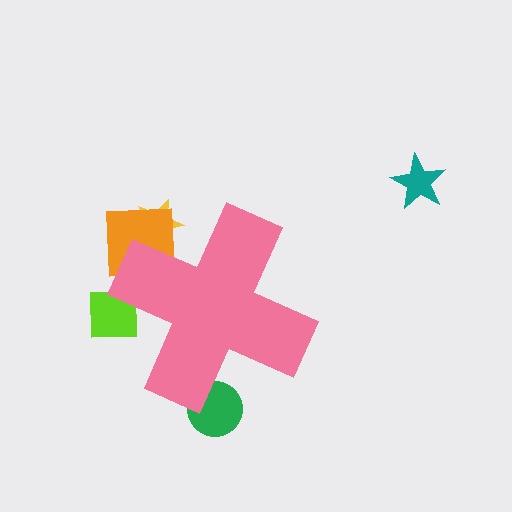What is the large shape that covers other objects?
A pink cross.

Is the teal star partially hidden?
No, the teal star is fully visible.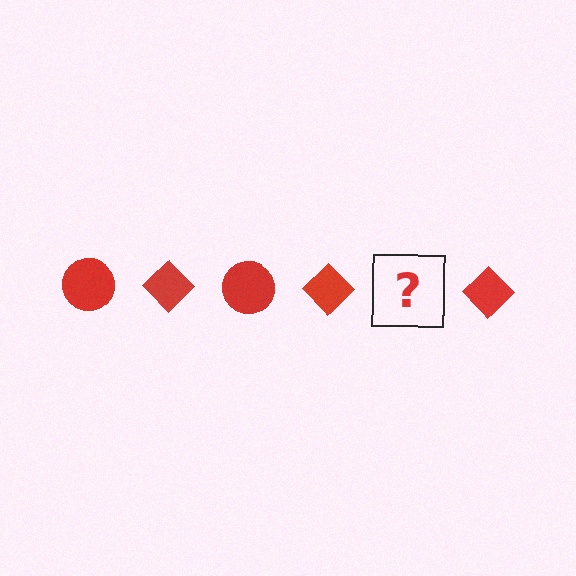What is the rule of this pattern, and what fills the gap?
The rule is that the pattern cycles through circle, diamond shapes in red. The gap should be filled with a red circle.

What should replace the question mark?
The question mark should be replaced with a red circle.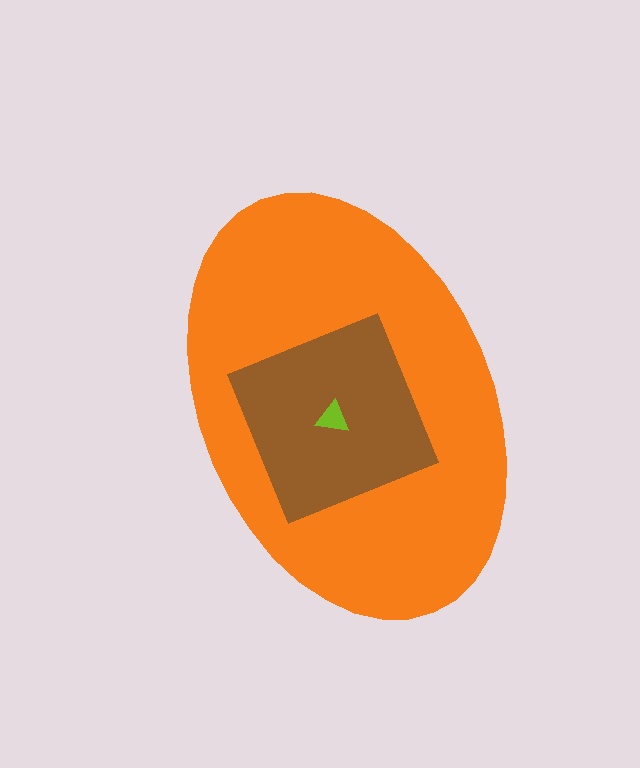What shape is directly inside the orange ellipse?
The brown square.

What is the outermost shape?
The orange ellipse.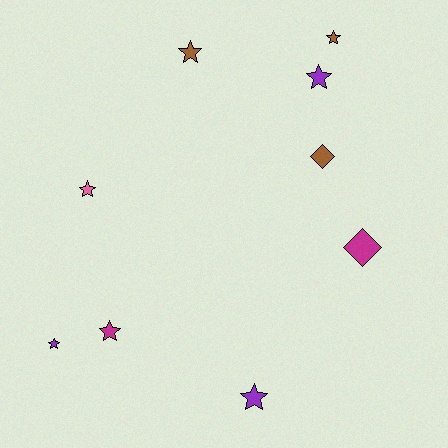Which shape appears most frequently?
Star, with 7 objects.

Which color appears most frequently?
Purple, with 3 objects.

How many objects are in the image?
There are 9 objects.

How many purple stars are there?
There are 3 purple stars.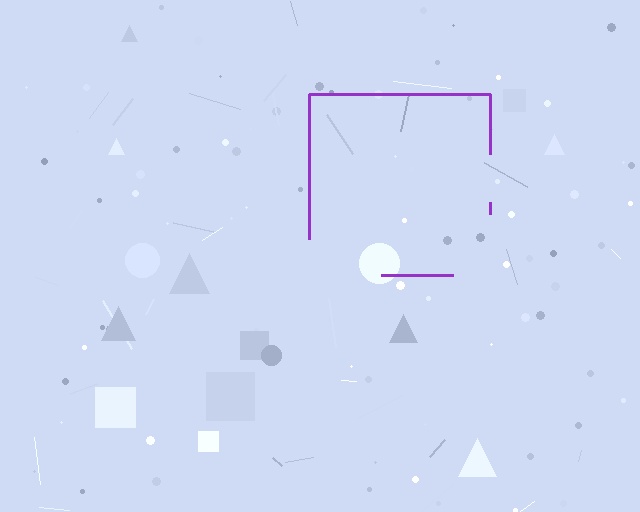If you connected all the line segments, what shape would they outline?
They would outline a square.